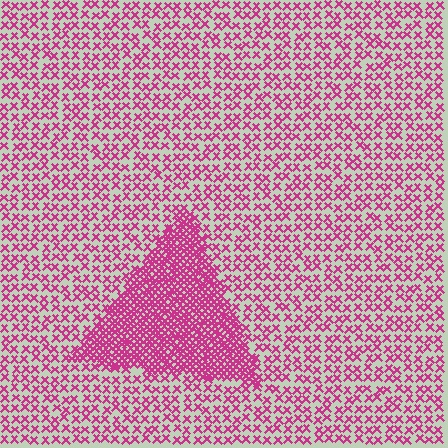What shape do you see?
I see a triangle.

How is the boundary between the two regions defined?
The boundary is defined by a change in element density (approximately 2.6x ratio). All elements are the same color, size, and shape.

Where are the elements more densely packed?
The elements are more densely packed inside the triangle boundary.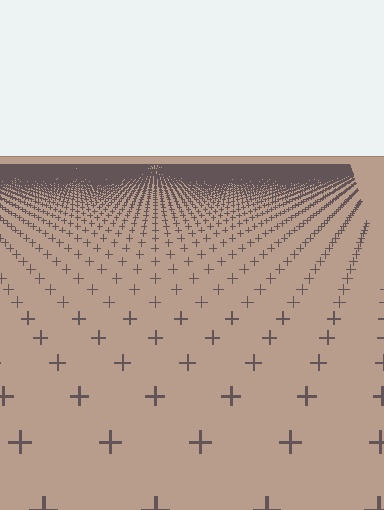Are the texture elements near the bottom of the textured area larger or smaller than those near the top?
Larger. Near the bottom, elements are closer to the viewer and appear at a bigger on-screen size.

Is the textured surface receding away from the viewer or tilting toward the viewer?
The surface is receding away from the viewer. Texture elements get smaller and denser toward the top.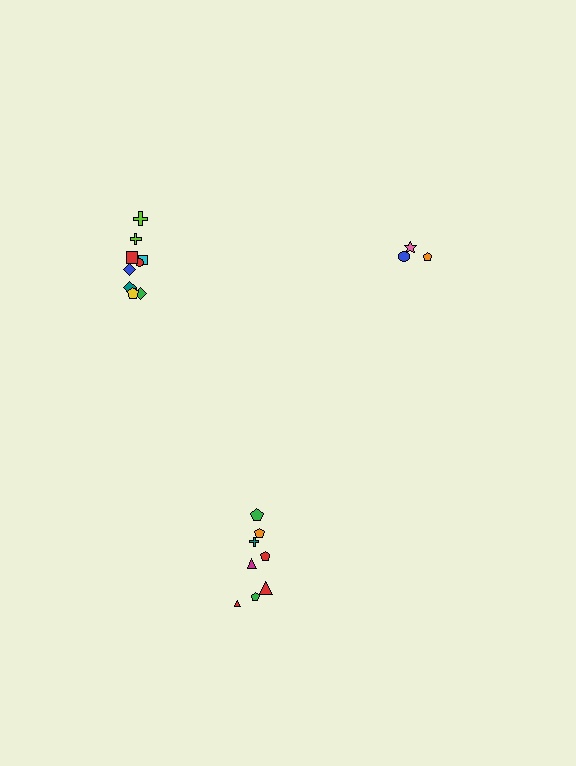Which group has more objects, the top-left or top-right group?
The top-left group.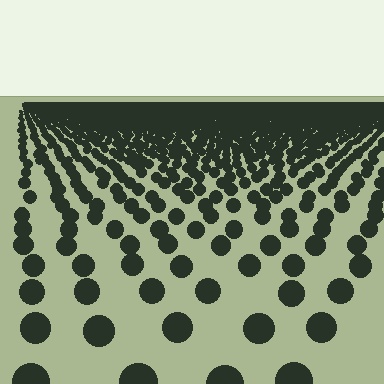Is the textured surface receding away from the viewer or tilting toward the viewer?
The surface is receding away from the viewer. Texture elements get smaller and denser toward the top.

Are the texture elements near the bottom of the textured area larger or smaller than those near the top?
Larger. Near the bottom, elements are closer to the viewer and appear at a bigger on-screen size.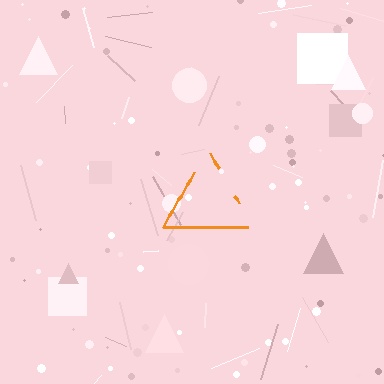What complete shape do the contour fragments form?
The contour fragments form a triangle.